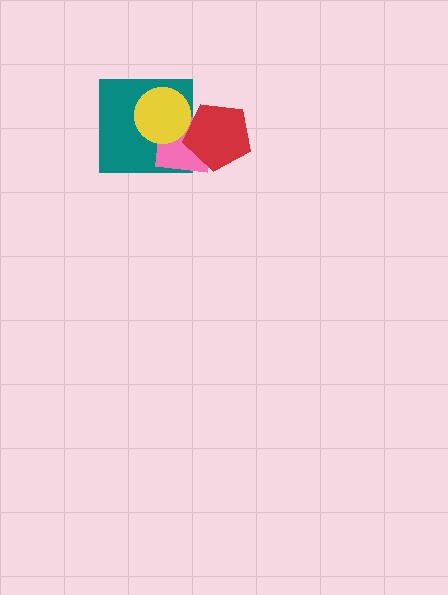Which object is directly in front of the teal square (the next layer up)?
The pink square is directly in front of the teal square.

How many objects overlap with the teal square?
3 objects overlap with the teal square.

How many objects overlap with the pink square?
3 objects overlap with the pink square.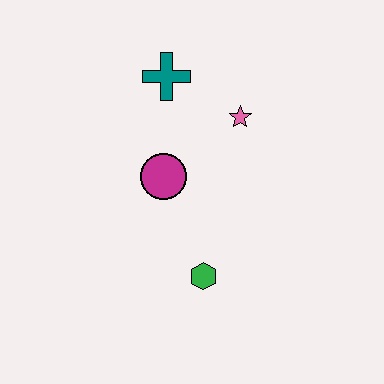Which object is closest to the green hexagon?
The magenta circle is closest to the green hexagon.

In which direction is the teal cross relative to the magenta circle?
The teal cross is above the magenta circle.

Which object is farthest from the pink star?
The green hexagon is farthest from the pink star.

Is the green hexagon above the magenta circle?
No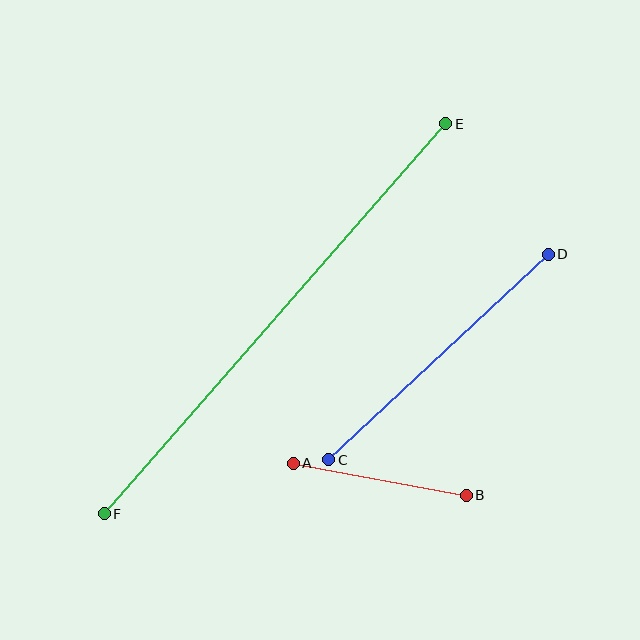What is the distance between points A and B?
The distance is approximately 176 pixels.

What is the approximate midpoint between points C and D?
The midpoint is at approximately (438, 357) pixels.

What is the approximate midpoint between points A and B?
The midpoint is at approximately (380, 479) pixels.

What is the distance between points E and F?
The distance is approximately 518 pixels.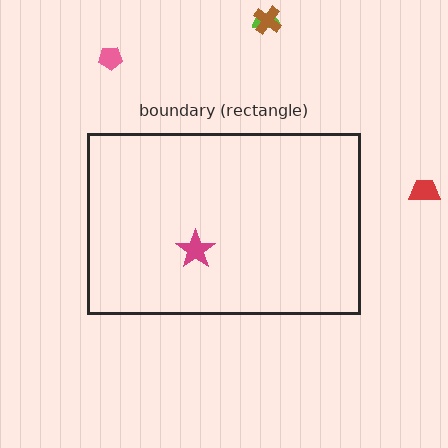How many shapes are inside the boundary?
1 inside, 4 outside.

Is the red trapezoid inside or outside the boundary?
Outside.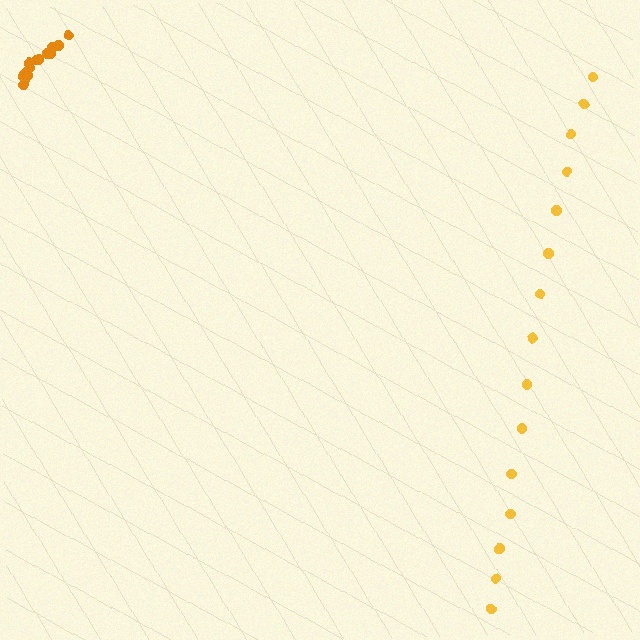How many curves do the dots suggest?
There are 2 distinct paths.